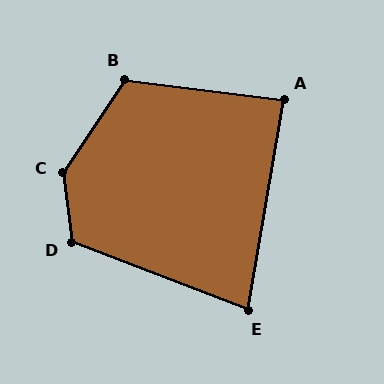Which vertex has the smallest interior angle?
E, at approximately 79 degrees.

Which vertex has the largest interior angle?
C, at approximately 139 degrees.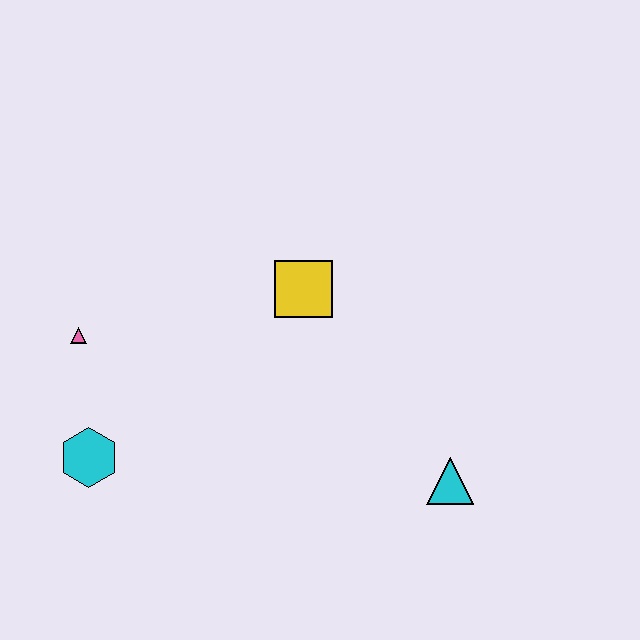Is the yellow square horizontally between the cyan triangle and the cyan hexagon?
Yes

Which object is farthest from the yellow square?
The cyan hexagon is farthest from the yellow square.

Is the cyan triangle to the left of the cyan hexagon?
No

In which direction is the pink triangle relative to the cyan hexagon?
The pink triangle is above the cyan hexagon.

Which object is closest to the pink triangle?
The cyan hexagon is closest to the pink triangle.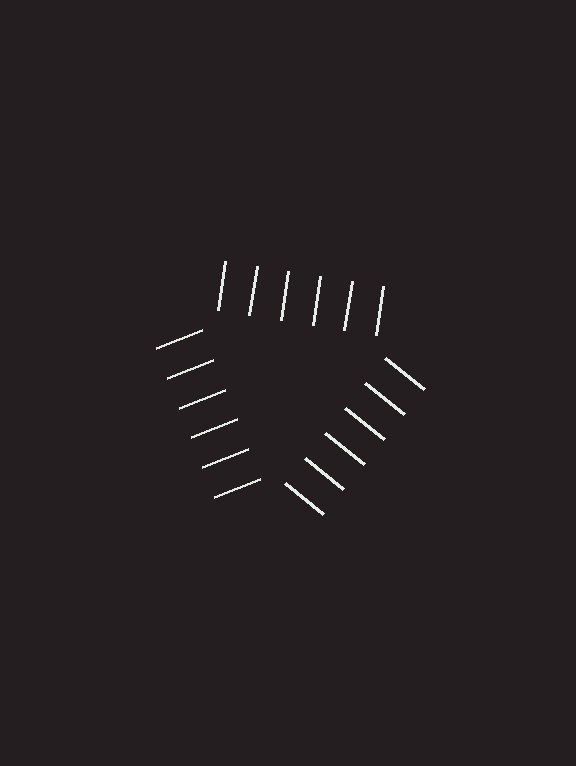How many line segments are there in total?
18 — 6 along each of the 3 edges.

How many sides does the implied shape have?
3 sides — the line-ends trace a triangle.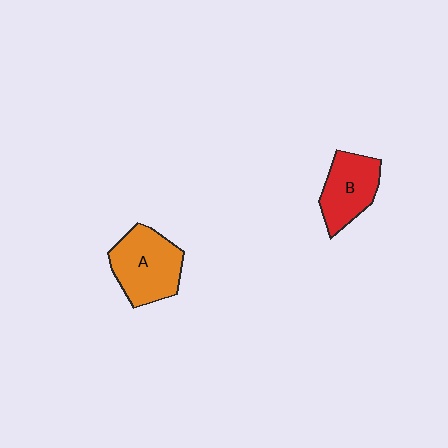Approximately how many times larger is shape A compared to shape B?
Approximately 1.3 times.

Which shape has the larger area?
Shape A (orange).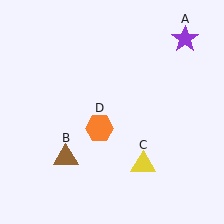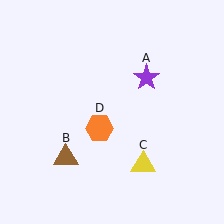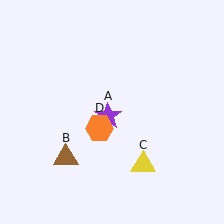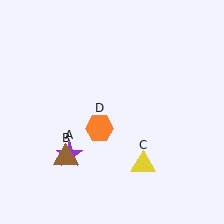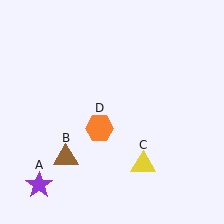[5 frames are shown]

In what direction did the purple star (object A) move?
The purple star (object A) moved down and to the left.